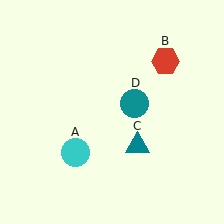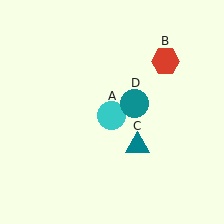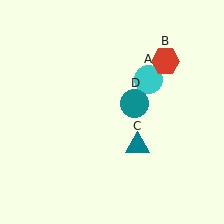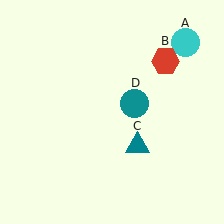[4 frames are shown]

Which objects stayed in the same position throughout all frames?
Red hexagon (object B) and teal triangle (object C) and teal circle (object D) remained stationary.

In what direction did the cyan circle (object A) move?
The cyan circle (object A) moved up and to the right.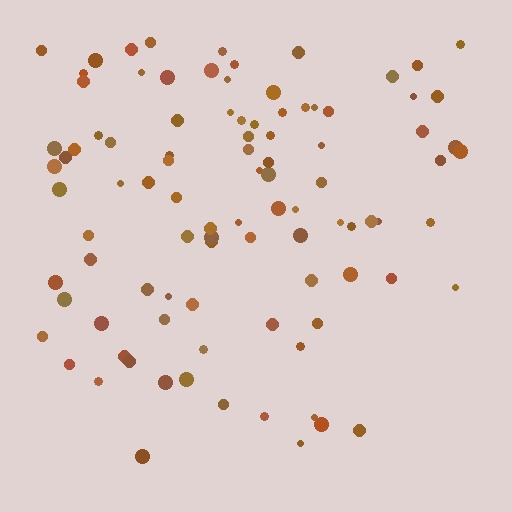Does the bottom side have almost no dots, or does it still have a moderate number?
Still a moderate number, just noticeably fewer than the top.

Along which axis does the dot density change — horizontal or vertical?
Vertical.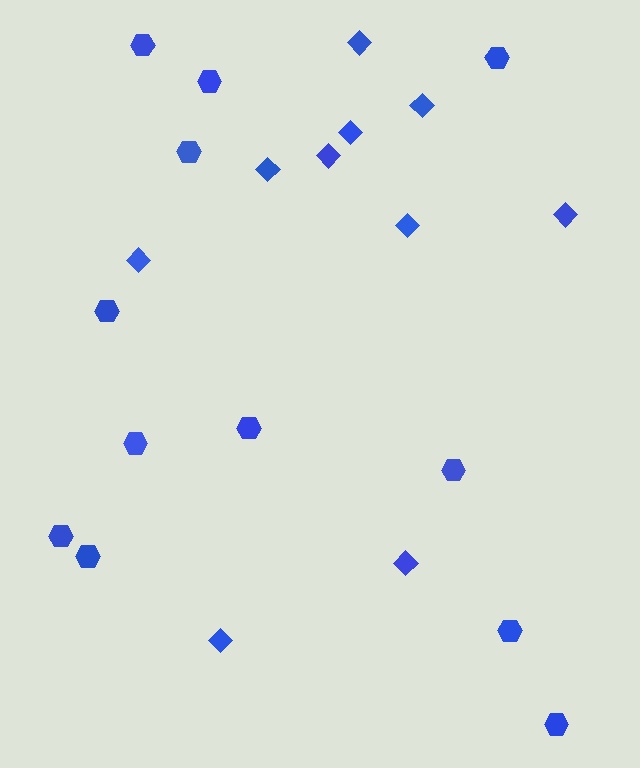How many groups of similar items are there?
There are 2 groups: one group of diamonds (10) and one group of hexagons (12).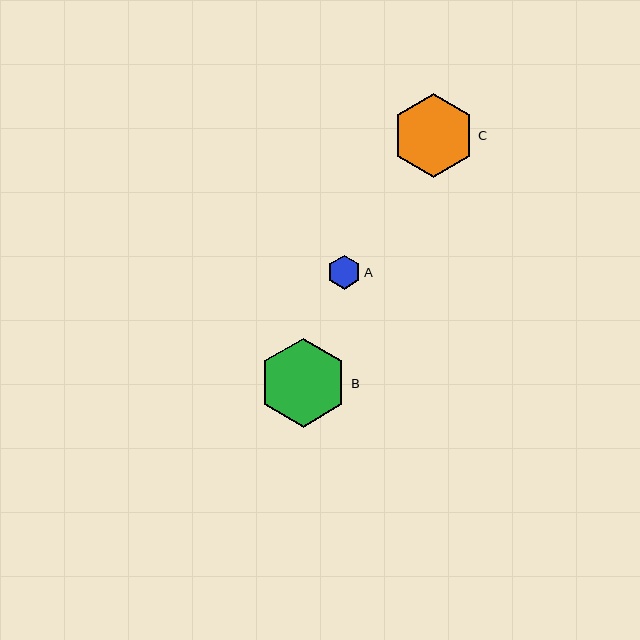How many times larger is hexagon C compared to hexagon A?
Hexagon C is approximately 2.4 times the size of hexagon A.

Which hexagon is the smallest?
Hexagon A is the smallest with a size of approximately 34 pixels.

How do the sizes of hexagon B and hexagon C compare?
Hexagon B and hexagon C are approximately the same size.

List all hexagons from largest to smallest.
From largest to smallest: B, C, A.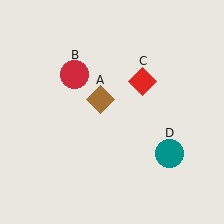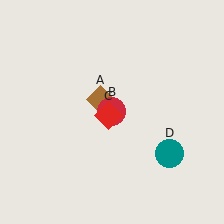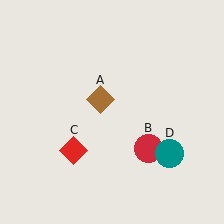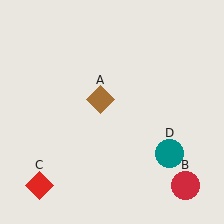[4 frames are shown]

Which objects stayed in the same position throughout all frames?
Brown diamond (object A) and teal circle (object D) remained stationary.